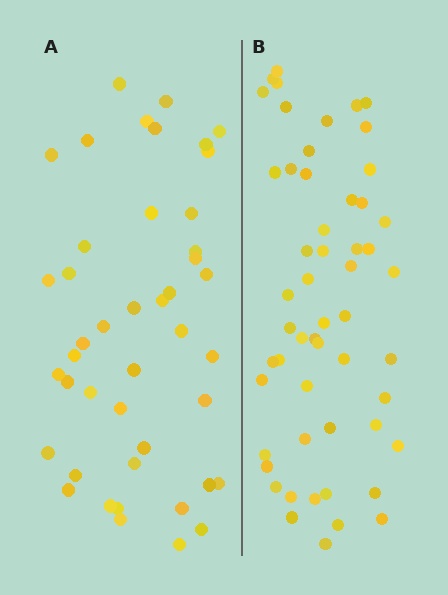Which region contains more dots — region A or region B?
Region B (the right region) has more dots.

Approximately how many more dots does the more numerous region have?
Region B has roughly 10 or so more dots than region A.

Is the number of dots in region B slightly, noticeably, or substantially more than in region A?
Region B has only slightly more — the two regions are fairly close. The ratio is roughly 1.2 to 1.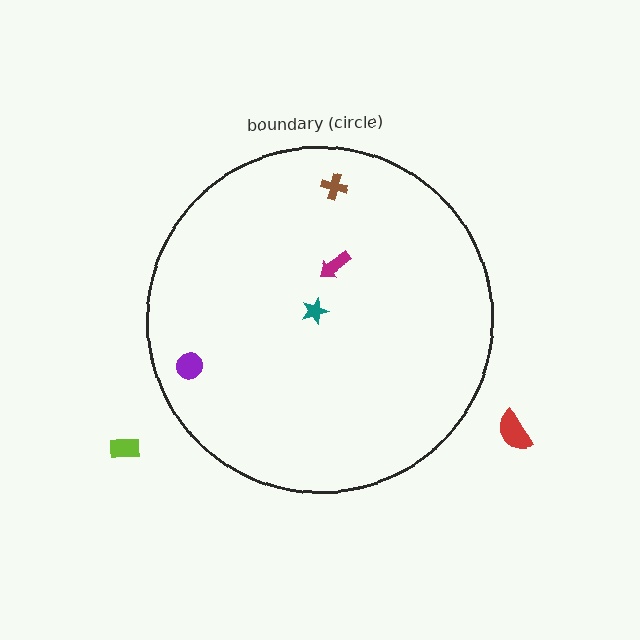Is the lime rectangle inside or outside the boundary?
Outside.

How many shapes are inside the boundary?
4 inside, 2 outside.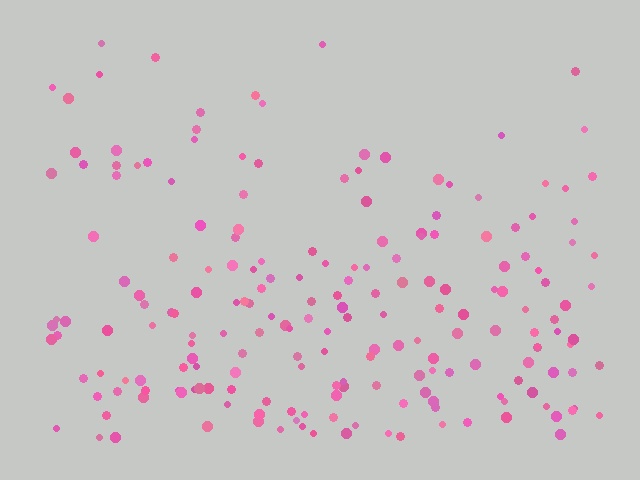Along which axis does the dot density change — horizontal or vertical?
Vertical.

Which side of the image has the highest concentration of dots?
The bottom.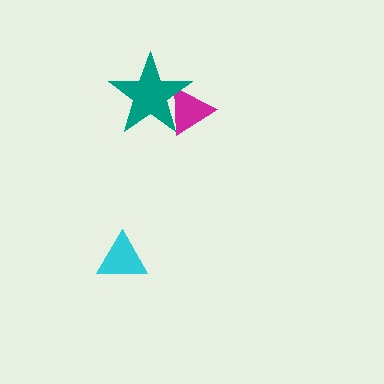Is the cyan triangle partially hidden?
No, no other shape covers it.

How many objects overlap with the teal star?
1 object overlaps with the teal star.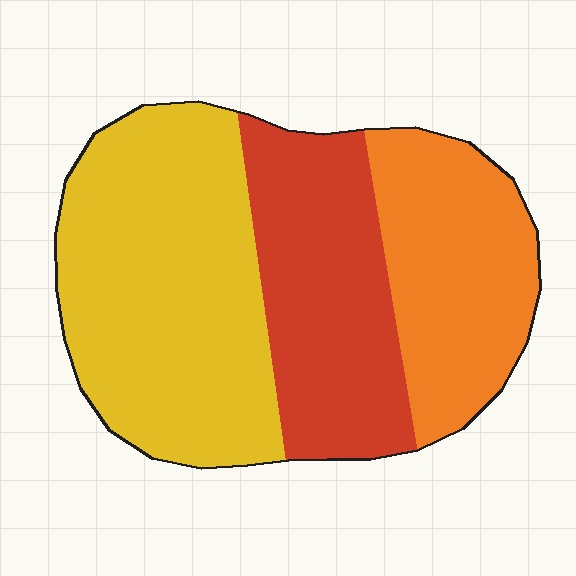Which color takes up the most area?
Yellow, at roughly 45%.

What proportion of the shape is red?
Red covers 29% of the shape.